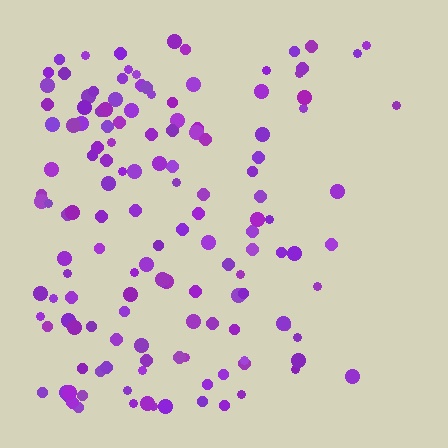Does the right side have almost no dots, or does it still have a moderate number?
Still a moderate number, just noticeably fewer than the left.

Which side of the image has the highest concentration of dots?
The left.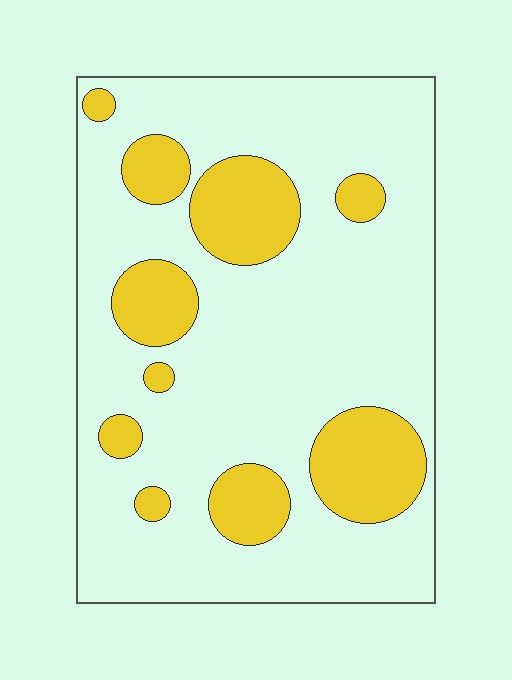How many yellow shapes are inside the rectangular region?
10.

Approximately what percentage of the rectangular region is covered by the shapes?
Approximately 20%.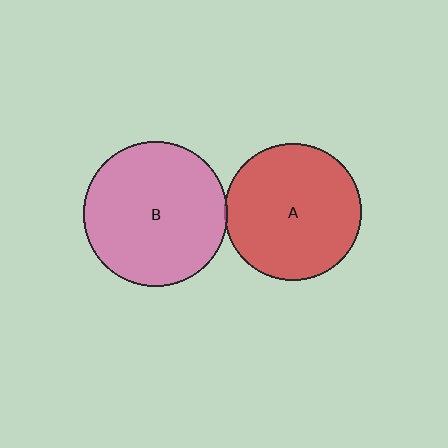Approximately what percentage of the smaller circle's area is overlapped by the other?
Approximately 5%.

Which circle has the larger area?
Circle B (pink).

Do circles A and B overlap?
Yes.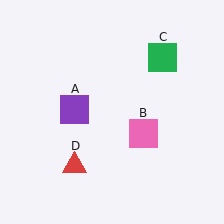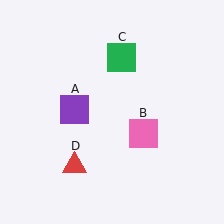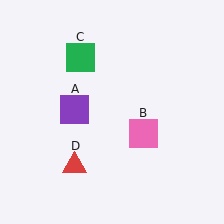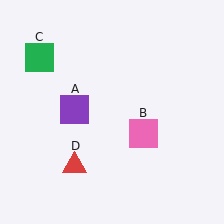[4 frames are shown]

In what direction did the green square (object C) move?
The green square (object C) moved left.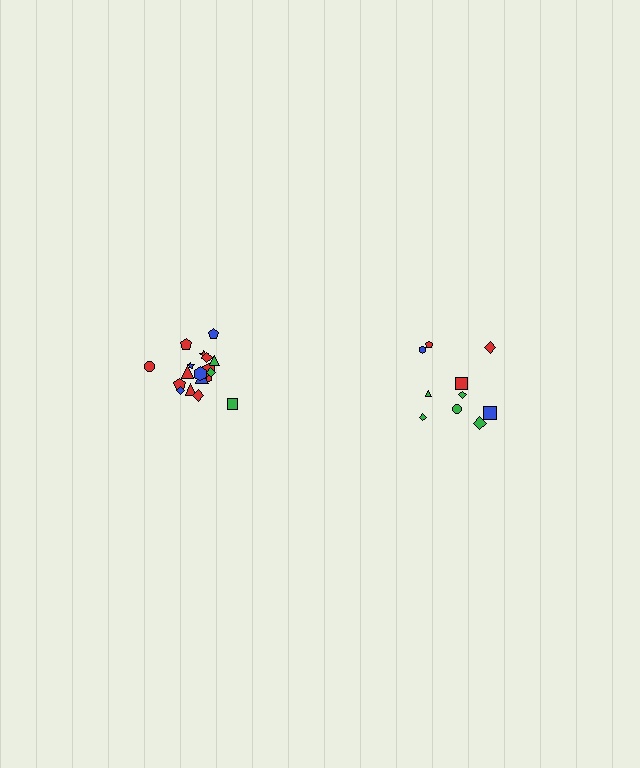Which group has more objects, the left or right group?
The left group.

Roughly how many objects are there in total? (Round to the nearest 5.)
Roughly 30 objects in total.